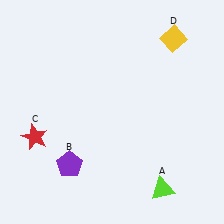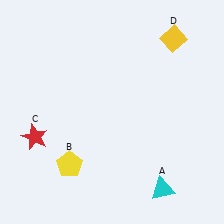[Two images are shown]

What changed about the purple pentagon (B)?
In Image 1, B is purple. In Image 2, it changed to yellow.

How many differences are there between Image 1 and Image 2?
There are 2 differences between the two images.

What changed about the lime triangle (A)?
In Image 1, A is lime. In Image 2, it changed to cyan.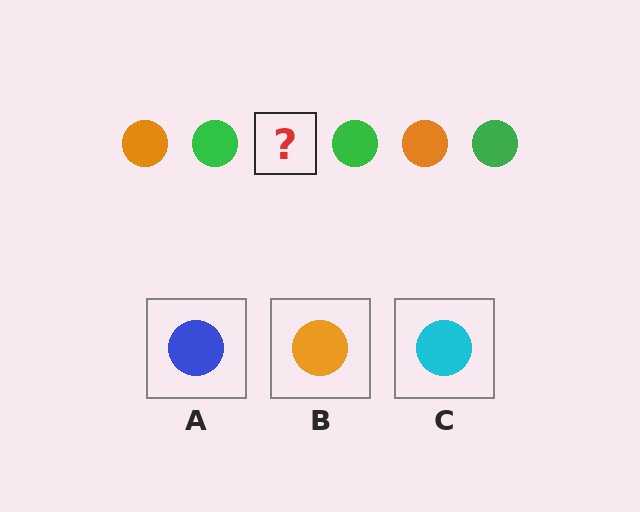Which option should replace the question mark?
Option B.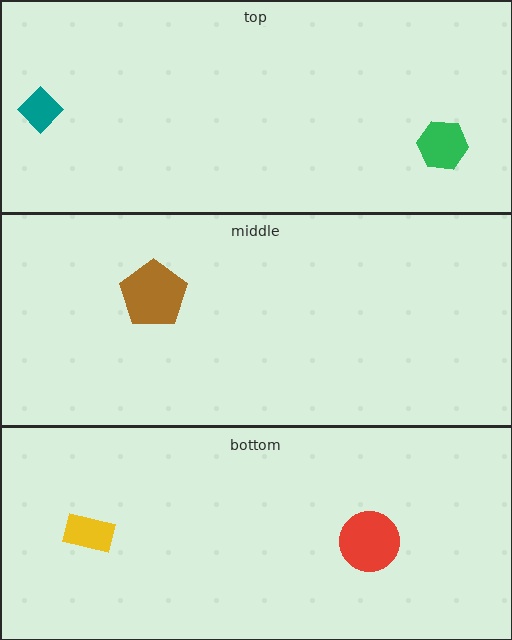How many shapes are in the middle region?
1.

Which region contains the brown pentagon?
The middle region.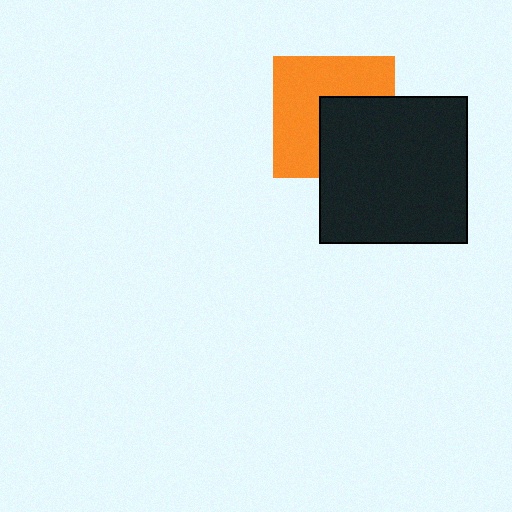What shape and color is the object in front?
The object in front is a black square.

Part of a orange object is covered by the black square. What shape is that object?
It is a square.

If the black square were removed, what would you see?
You would see the complete orange square.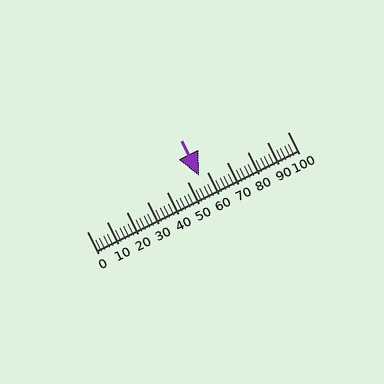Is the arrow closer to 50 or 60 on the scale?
The arrow is closer to 60.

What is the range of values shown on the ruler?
The ruler shows values from 0 to 100.